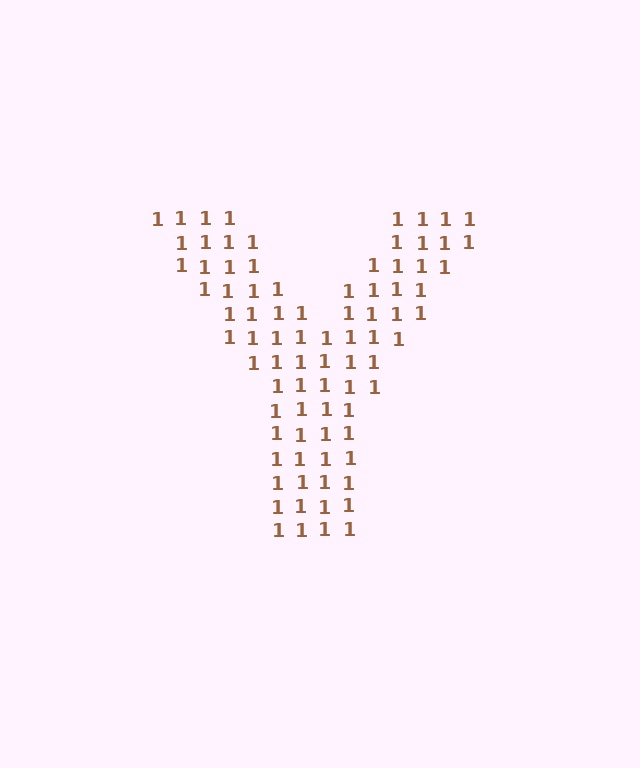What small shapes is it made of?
It is made of small digit 1's.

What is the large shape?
The large shape is the letter Y.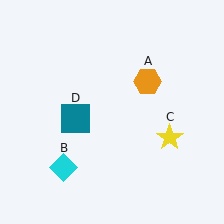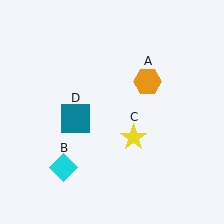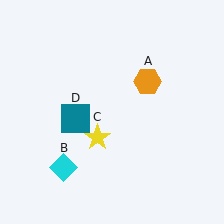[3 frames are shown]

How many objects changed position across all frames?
1 object changed position: yellow star (object C).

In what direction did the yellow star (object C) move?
The yellow star (object C) moved left.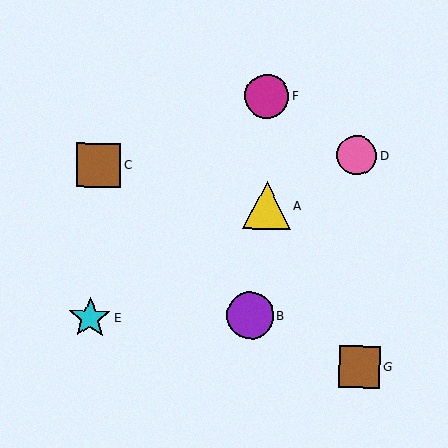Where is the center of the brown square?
The center of the brown square is at (99, 165).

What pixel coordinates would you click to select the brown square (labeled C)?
Click at (99, 165) to select the brown square C.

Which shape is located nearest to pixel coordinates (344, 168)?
The pink circle (labeled D) at (357, 155) is nearest to that location.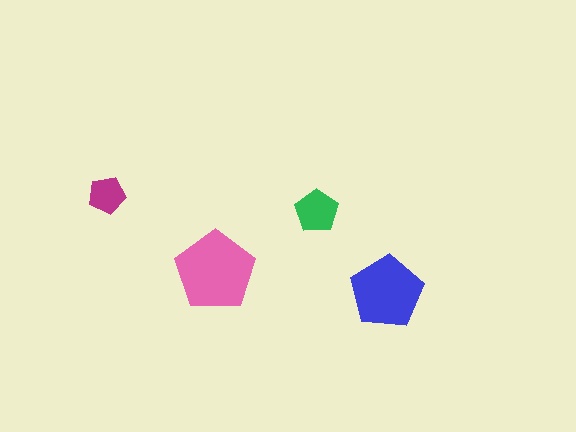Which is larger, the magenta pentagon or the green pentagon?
The green one.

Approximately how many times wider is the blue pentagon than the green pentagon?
About 1.5 times wider.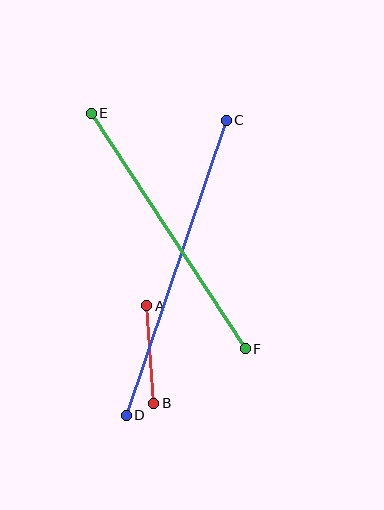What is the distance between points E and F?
The distance is approximately 282 pixels.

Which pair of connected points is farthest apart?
Points C and D are farthest apart.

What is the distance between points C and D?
The distance is approximately 312 pixels.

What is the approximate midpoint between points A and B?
The midpoint is at approximately (150, 354) pixels.